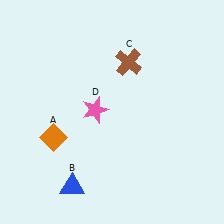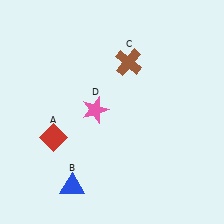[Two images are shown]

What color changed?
The diamond (A) changed from orange in Image 1 to red in Image 2.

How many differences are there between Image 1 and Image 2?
There is 1 difference between the two images.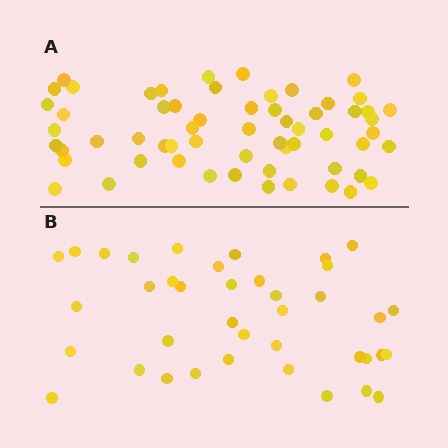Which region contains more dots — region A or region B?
Region A (the top region) has more dots.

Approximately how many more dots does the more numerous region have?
Region A has approximately 20 more dots than region B.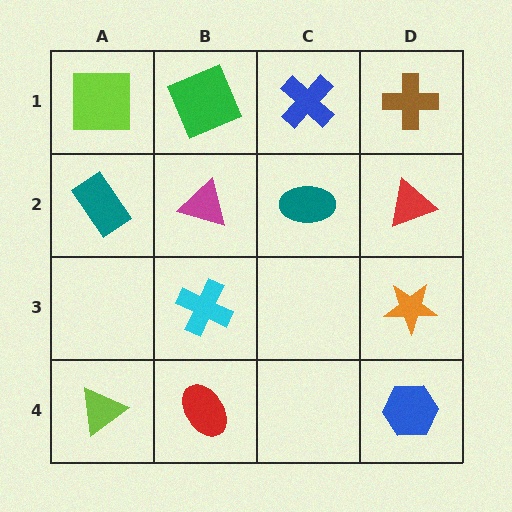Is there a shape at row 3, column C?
No, that cell is empty.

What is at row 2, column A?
A teal rectangle.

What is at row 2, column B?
A magenta triangle.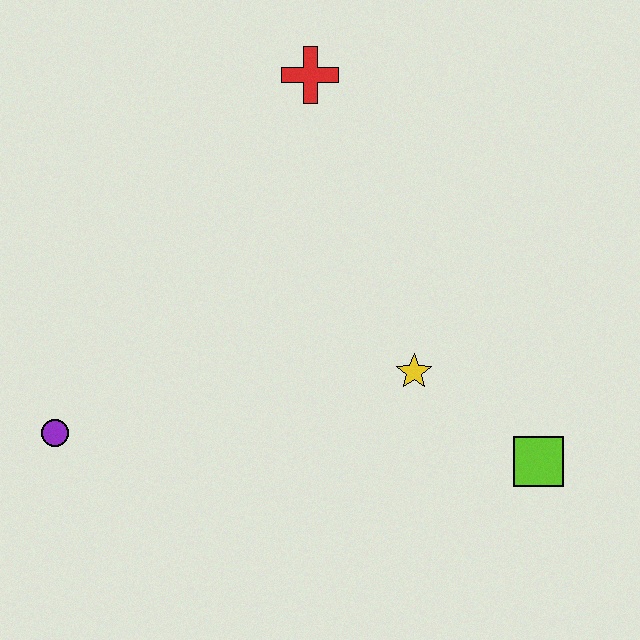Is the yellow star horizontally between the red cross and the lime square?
Yes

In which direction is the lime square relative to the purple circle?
The lime square is to the right of the purple circle.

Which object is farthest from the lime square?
The purple circle is farthest from the lime square.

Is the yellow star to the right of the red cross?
Yes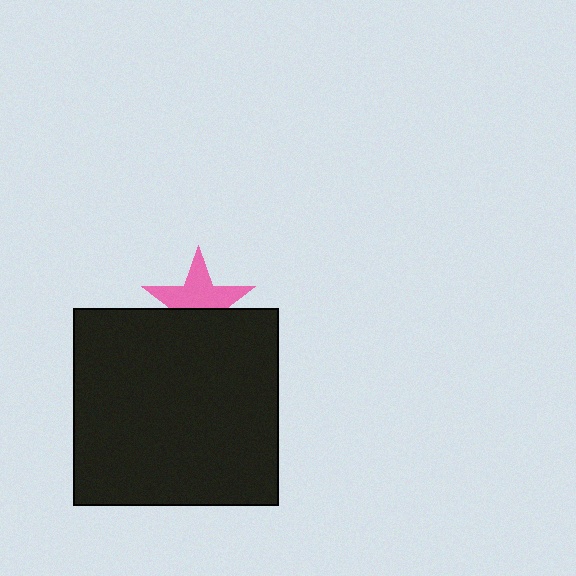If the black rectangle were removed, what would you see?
You would see the complete pink star.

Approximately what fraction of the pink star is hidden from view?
Roughly 42% of the pink star is hidden behind the black rectangle.